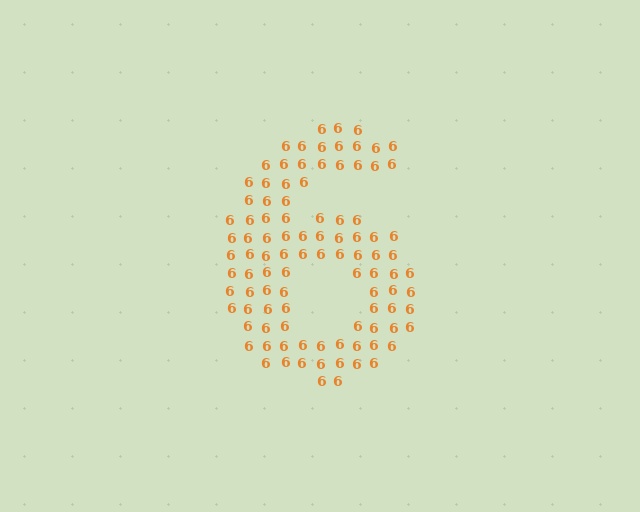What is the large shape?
The large shape is the digit 6.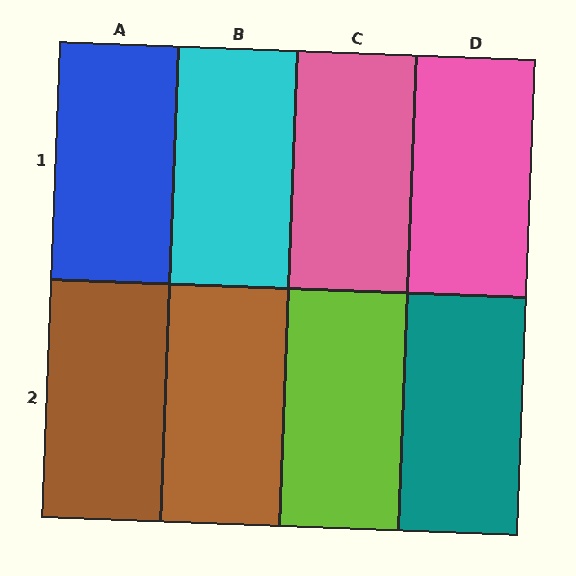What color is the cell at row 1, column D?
Pink.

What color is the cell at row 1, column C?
Pink.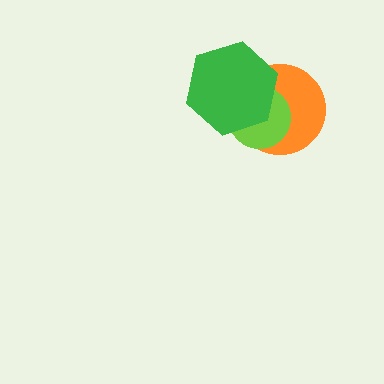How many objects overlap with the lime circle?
2 objects overlap with the lime circle.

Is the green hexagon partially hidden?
No, no other shape covers it.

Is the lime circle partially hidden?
Yes, it is partially covered by another shape.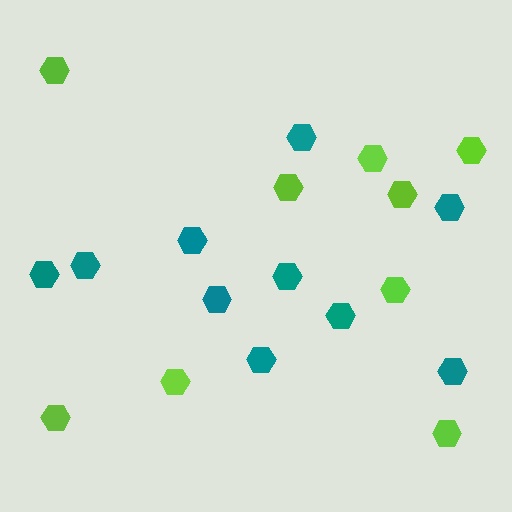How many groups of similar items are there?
There are 2 groups: one group of lime hexagons (9) and one group of teal hexagons (10).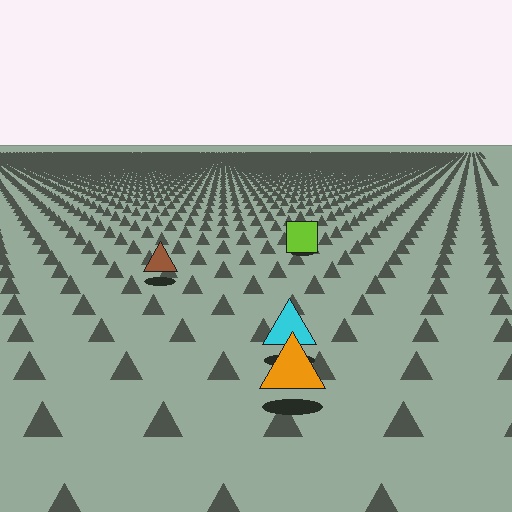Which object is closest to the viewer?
The orange triangle is closest. The texture marks near it are larger and more spread out.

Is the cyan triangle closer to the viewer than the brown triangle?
Yes. The cyan triangle is closer — you can tell from the texture gradient: the ground texture is coarser near it.